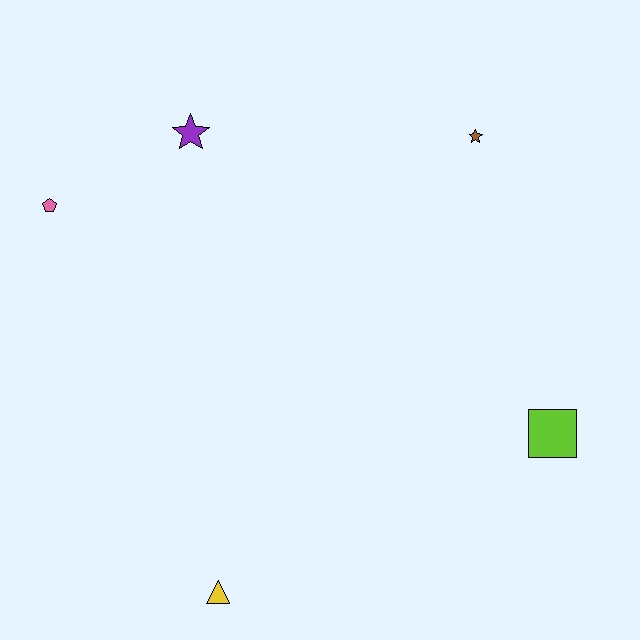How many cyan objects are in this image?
There are no cyan objects.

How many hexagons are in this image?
There are no hexagons.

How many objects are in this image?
There are 5 objects.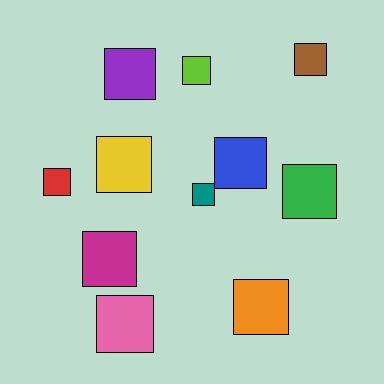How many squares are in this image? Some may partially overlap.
There are 11 squares.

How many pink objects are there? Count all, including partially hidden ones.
There is 1 pink object.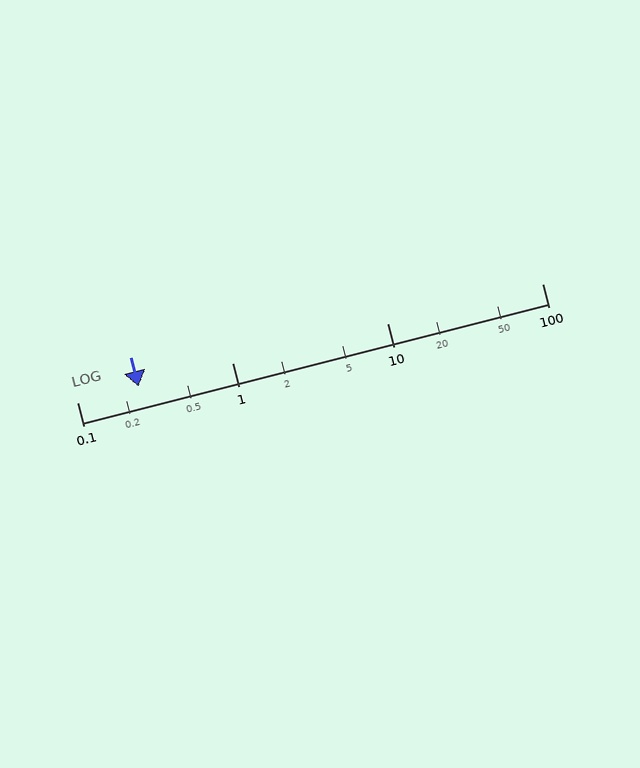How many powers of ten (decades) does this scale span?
The scale spans 3 decades, from 0.1 to 100.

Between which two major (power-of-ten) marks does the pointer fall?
The pointer is between 0.1 and 1.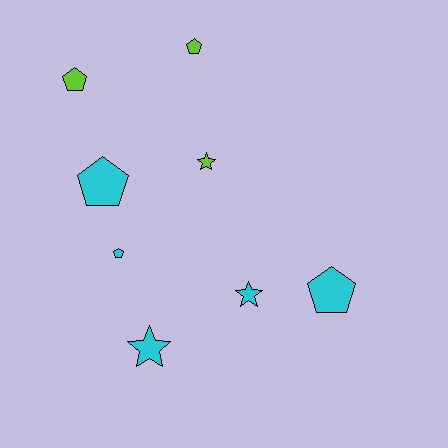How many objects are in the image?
There are 8 objects.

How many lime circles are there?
There are no lime circles.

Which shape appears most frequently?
Pentagon, with 5 objects.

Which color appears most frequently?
Cyan, with 5 objects.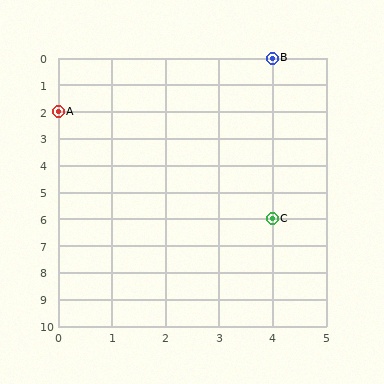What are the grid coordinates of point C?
Point C is at grid coordinates (4, 6).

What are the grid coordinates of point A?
Point A is at grid coordinates (0, 2).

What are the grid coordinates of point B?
Point B is at grid coordinates (4, 0).